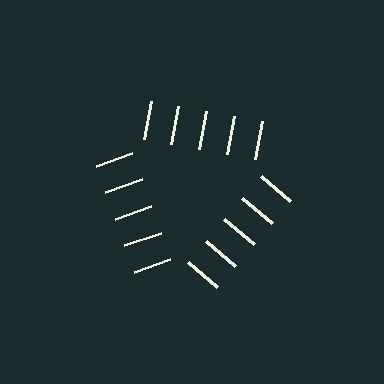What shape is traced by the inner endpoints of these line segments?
An illusory triangle — the line segments terminate on its edges but no continuous stroke is drawn.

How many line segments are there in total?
15 — 5 along each of the 3 edges.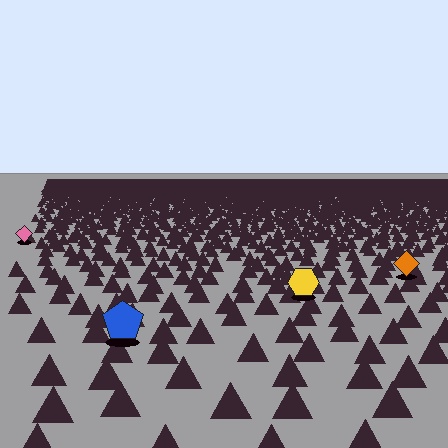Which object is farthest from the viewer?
The pink diamond is farthest from the viewer. It appears smaller and the ground texture around it is denser.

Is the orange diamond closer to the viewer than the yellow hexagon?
No. The yellow hexagon is closer — you can tell from the texture gradient: the ground texture is coarser near it.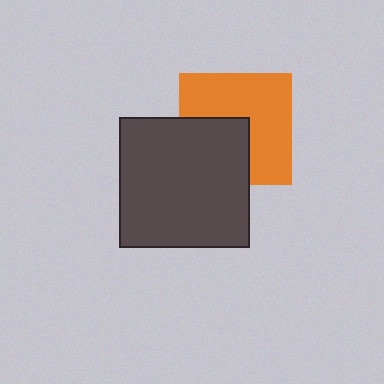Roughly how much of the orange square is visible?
About half of it is visible (roughly 62%).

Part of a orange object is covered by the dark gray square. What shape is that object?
It is a square.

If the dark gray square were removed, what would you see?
You would see the complete orange square.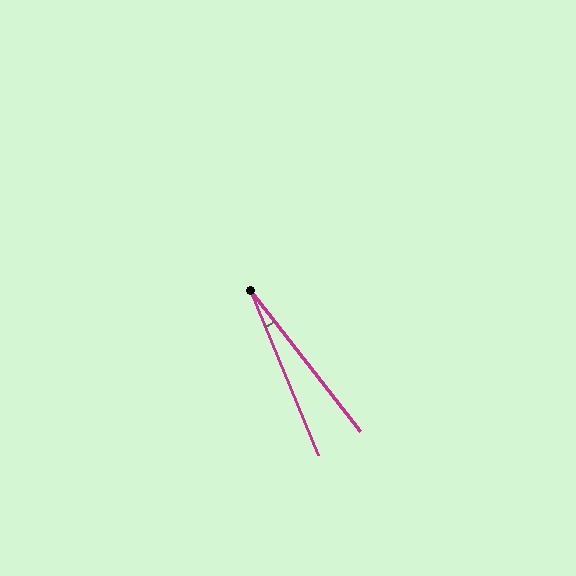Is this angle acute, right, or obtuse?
It is acute.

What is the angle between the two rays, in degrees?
Approximately 16 degrees.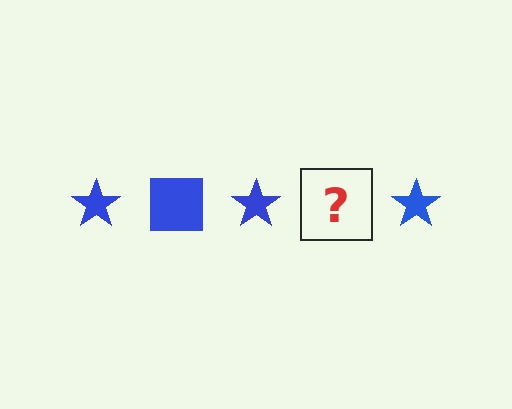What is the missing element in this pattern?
The missing element is a blue square.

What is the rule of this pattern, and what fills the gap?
The rule is that the pattern cycles through star, square shapes in blue. The gap should be filled with a blue square.